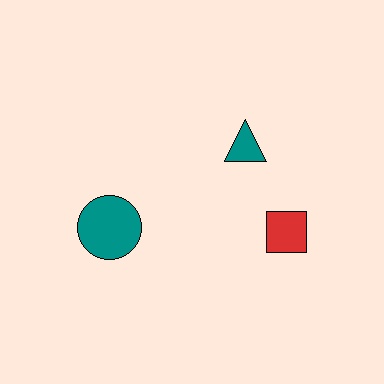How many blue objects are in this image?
There are no blue objects.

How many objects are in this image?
There are 3 objects.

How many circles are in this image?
There is 1 circle.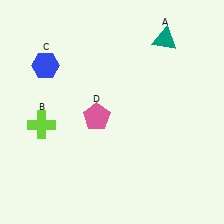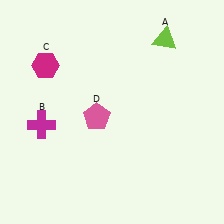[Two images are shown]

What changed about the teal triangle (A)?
In Image 1, A is teal. In Image 2, it changed to lime.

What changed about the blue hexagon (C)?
In Image 1, C is blue. In Image 2, it changed to magenta.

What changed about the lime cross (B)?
In Image 1, B is lime. In Image 2, it changed to magenta.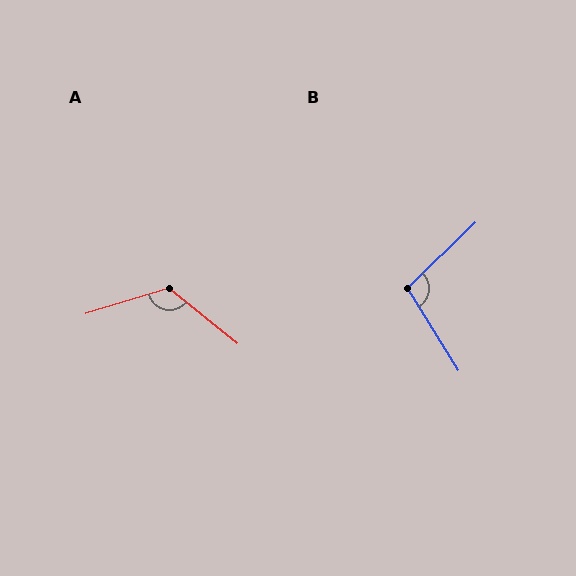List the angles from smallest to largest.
B (102°), A (124°).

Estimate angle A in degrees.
Approximately 124 degrees.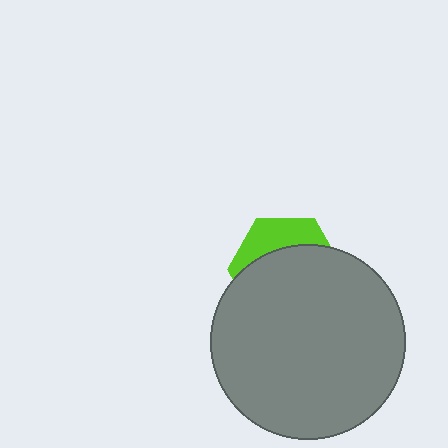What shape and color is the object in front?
The object in front is a gray circle.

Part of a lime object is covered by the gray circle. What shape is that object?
It is a hexagon.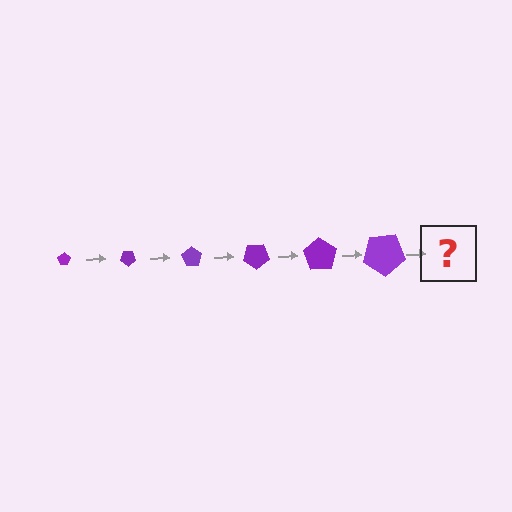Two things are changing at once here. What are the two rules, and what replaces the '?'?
The two rules are that the pentagon grows larger each step and it rotates 35 degrees each step. The '?' should be a pentagon, larger than the previous one and rotated 210 degrees from the start.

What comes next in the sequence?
The next element should be a pentagon, larger than the previous one and rotated 210 degrees from the start.